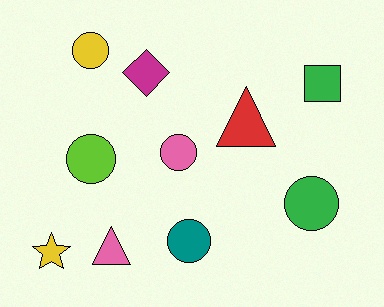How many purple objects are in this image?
There are no purple objects.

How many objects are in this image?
There are 10 objects.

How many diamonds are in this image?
There is 1 diamond.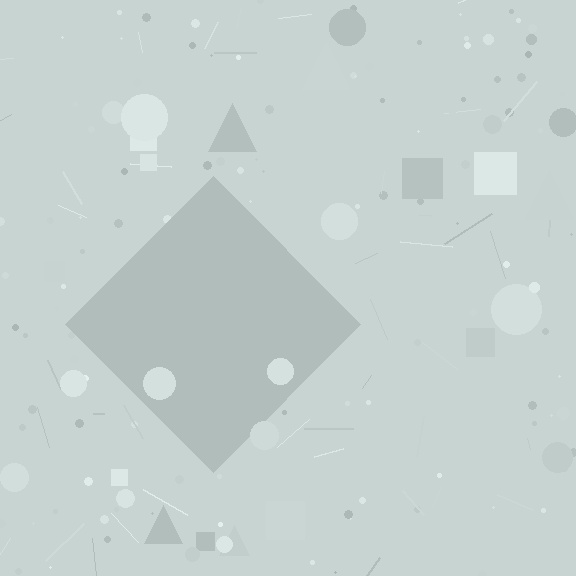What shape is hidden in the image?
A diamond is hidden in the image.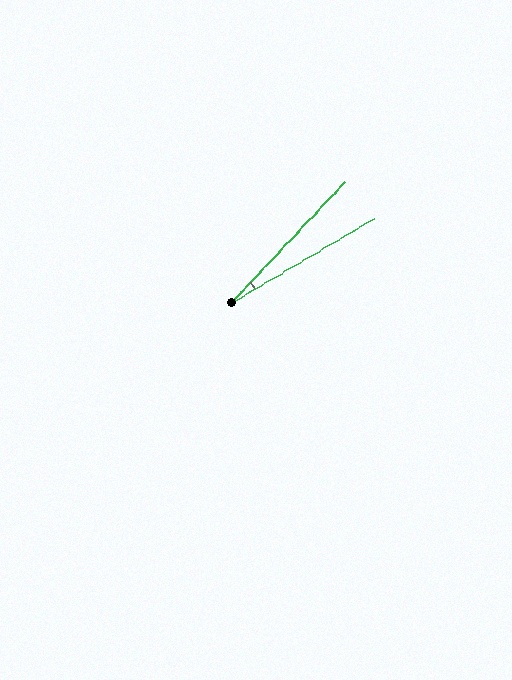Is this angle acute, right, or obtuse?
It is acute.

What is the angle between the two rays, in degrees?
Approximately 16 degrees.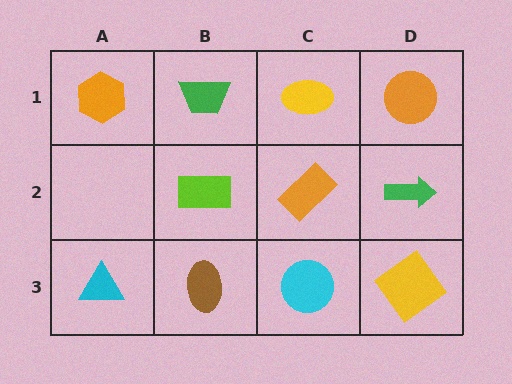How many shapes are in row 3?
4 shapes.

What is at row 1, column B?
A green trapezoid.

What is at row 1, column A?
An orange hexagon.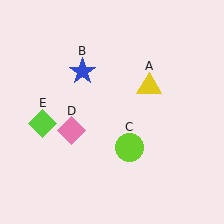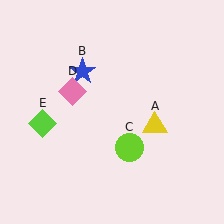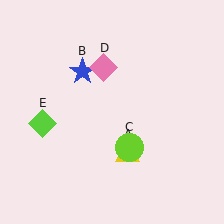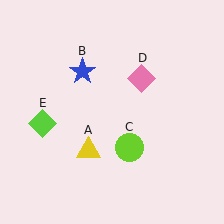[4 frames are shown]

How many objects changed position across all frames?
2 objects changed position: yellow triangle (object A), pink diamond (object D).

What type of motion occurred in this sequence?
The yellow triangle (object A), pink diamond (object D) rotated clockwise around the center of the scene.